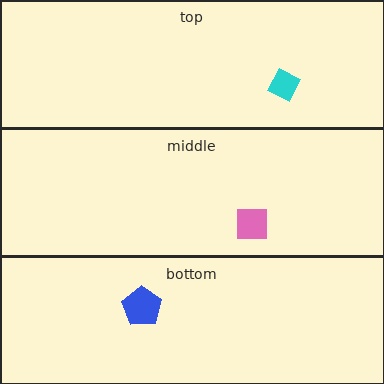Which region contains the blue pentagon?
The bottom region.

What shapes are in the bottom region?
The blue pentagon.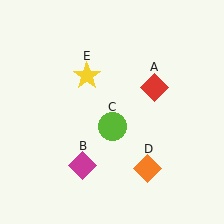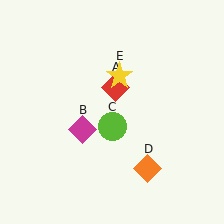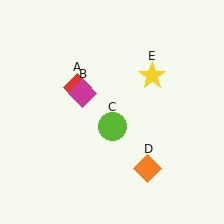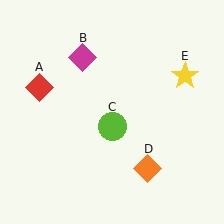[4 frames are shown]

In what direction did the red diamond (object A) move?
The red diamond (object A) moved left.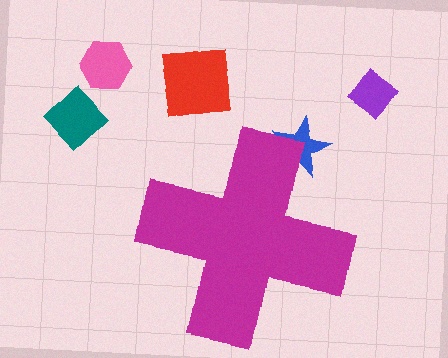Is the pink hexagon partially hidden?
No, the pink hexagon is fully visible.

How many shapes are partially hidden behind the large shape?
1 shape is partially hidden.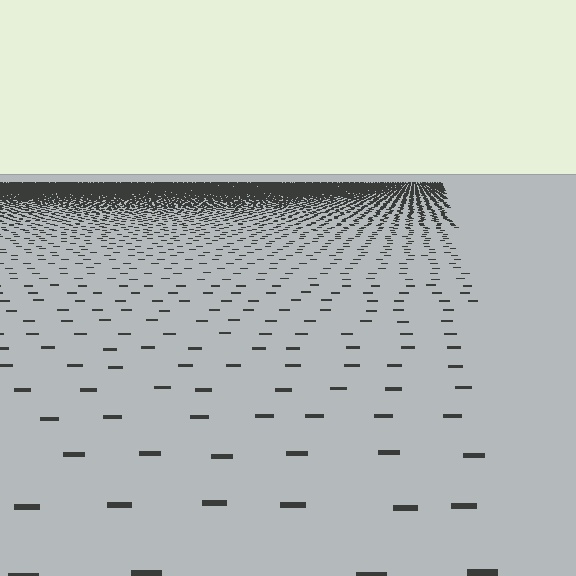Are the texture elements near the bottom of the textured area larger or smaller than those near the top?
Larger. Near the bottom, elements are closer to the viewer and appear at a bigger on-screen size.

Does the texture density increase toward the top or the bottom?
Density increases toward the top.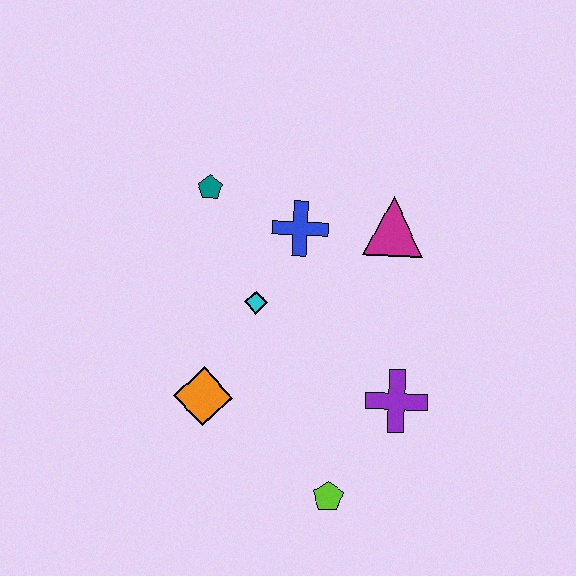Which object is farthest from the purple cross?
The teal pentagon is farthest from the purple cross.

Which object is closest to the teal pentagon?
The blue cross is closest to the teal pentagon.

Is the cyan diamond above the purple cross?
Yes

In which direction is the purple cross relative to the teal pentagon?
The purple cross is below the teal pentagon.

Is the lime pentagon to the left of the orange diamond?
No